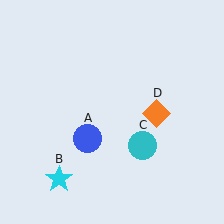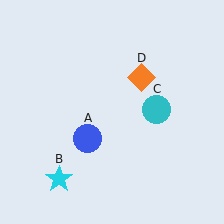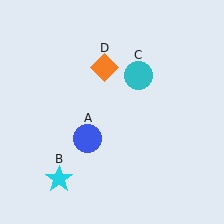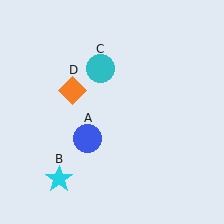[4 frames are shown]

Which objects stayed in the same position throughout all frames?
Blue circle (object A) and cyan star (object B) remained stationary.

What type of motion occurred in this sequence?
The cyan circle (object C), orange diamond (object D) rotated counterclockwise around the center of the scene.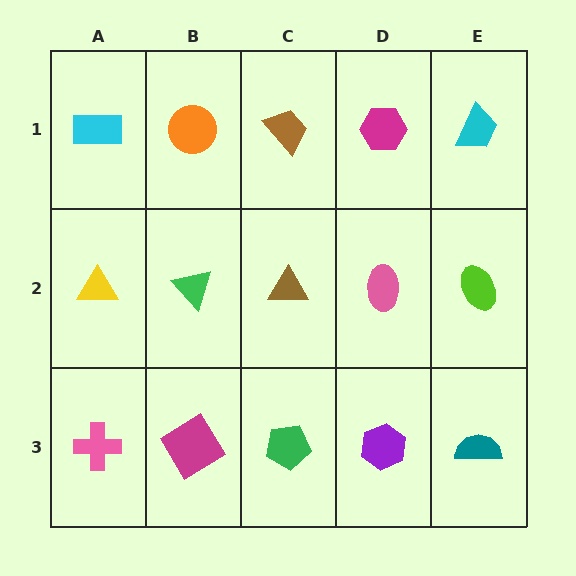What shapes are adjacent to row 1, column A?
A yellow triangle (row 2, column A), an orange circle (row 1, column B).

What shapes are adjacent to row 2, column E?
A cyan trapezoid (row 1, column E), a teal semicircle (row 3, column E), a pink ellipse (row 2, column D).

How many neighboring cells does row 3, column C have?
3.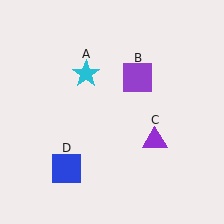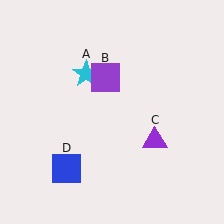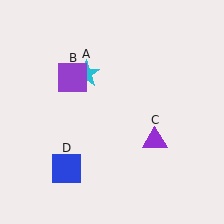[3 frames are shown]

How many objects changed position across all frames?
1 object changed position: purple square (object B).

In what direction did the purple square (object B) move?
The purple square (object B) moved left.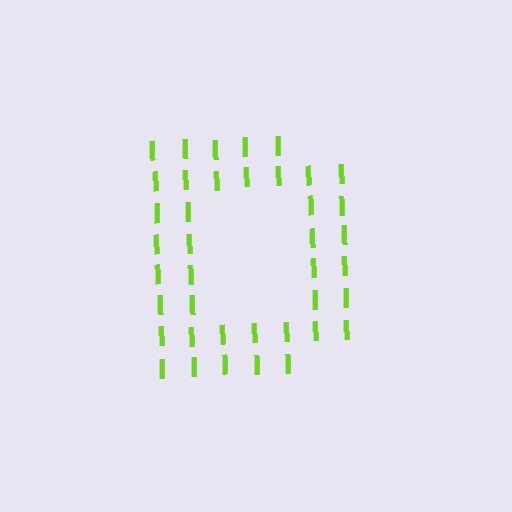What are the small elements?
The small elements are letter I's.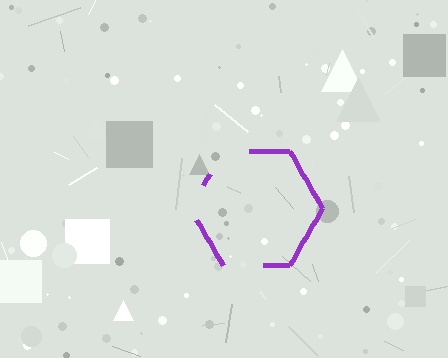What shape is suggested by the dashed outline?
The dashed outline suggests a hexagon.